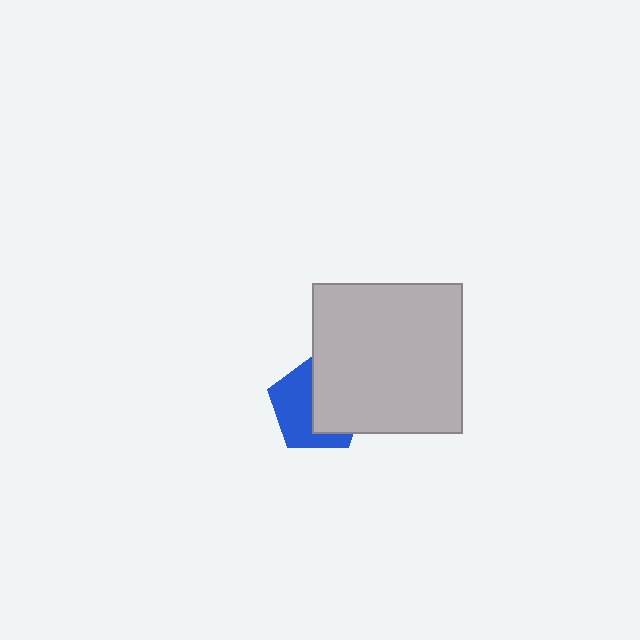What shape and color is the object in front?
The object in front is a light gray square.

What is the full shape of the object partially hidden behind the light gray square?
The partially hidden object is a blue pentagon.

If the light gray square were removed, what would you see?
You would see the complete blue pentagon.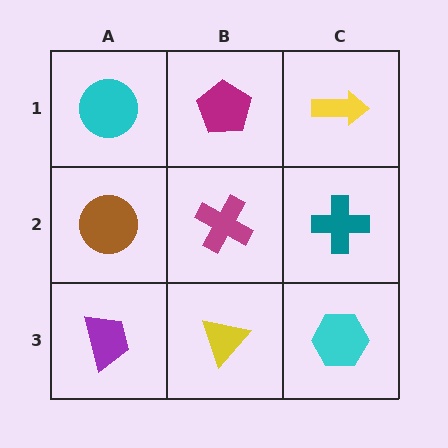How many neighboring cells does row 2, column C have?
3.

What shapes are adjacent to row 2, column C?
A yellow arrow (row 1, column C), a cyan hexagon (row 3, column C), a magenta cross (row 2, column B).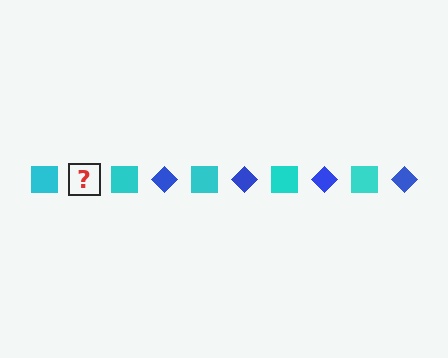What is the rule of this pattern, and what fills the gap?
The rule is that the pattern alternates between cyan square and blue diamond. The gap should be filled with a blue diamond.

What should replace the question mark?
The question mark should be replaced with a blue diamond.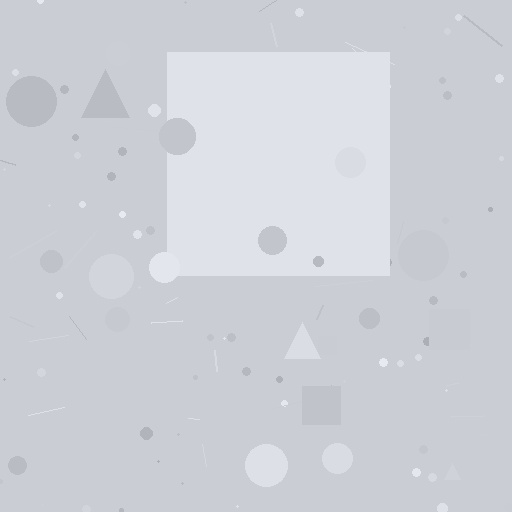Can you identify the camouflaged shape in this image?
The camouflaged shape is a square.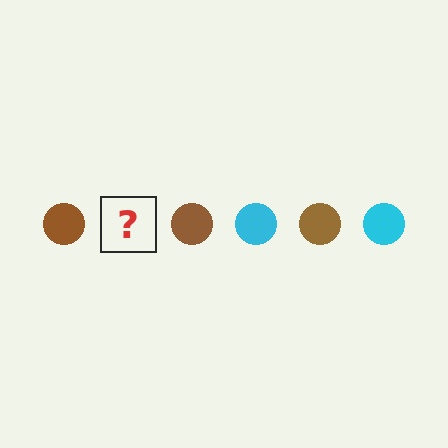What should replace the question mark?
The question mark should be replaced with a cyan circle.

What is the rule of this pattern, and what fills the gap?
The rule is that the pattern cycles through brown, cyan circles. The gap should be filled with a cyan circle.